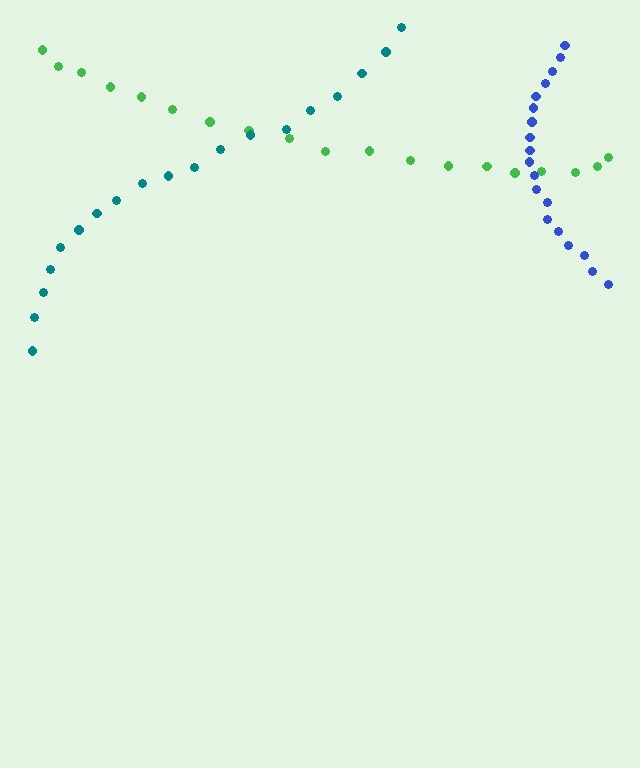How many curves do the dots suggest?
There are 3 distinct paths.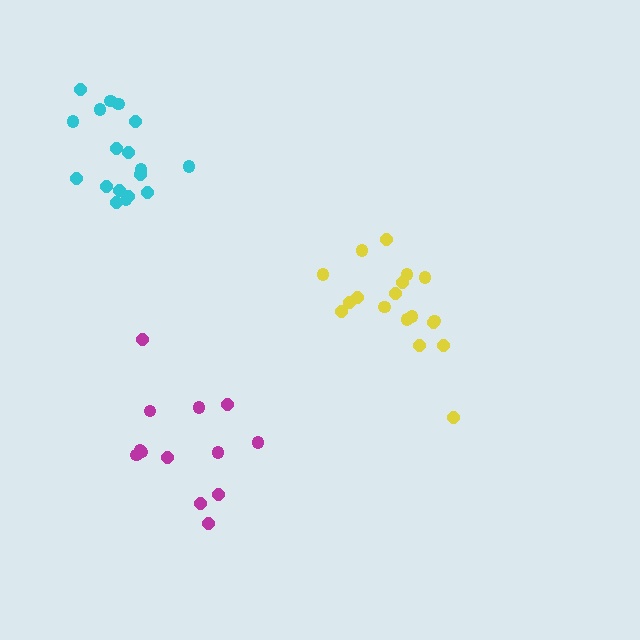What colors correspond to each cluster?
The clusters are colored: magenta, yellow, cyan.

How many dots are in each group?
Group 1: 13 dots, Group 2: 18 dots, Group 3: 18 dots (49 total).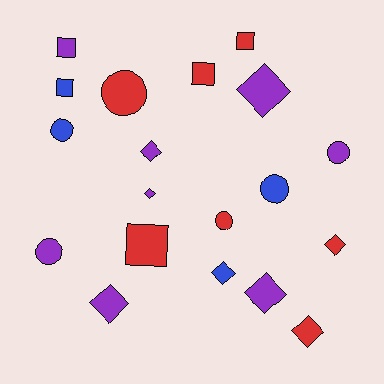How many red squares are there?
There are 3 red squares.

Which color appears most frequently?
Purple, with 8 objects.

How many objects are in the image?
There are 19 objects.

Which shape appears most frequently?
Diamond, with 8 objects.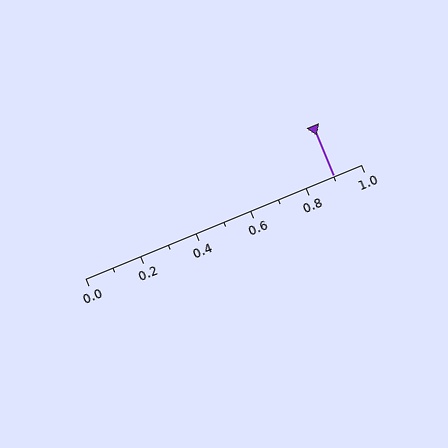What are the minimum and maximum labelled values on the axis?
The axis runs from 0.0 to 1.0.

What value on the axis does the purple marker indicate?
The marker indicates approximately 0.9.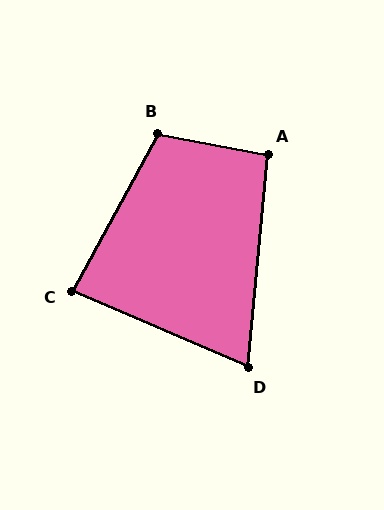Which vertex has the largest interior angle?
B, at approximately 108 degrees.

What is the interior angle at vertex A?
Approximately 95 degrees (obtuse).